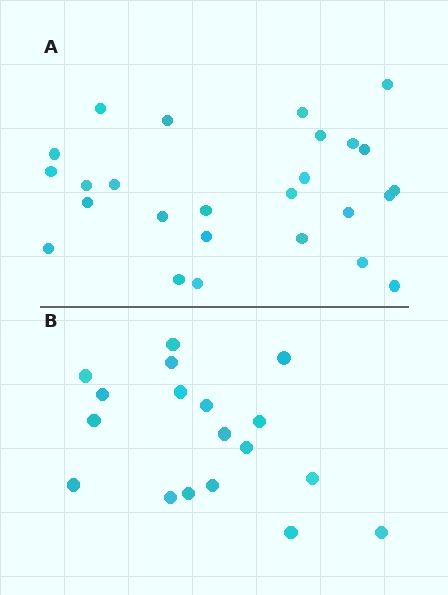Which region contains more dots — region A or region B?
Region A (the top region) has more dots.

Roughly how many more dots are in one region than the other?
Region A has roughly 8 or so more dots than region B.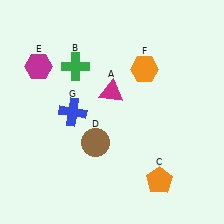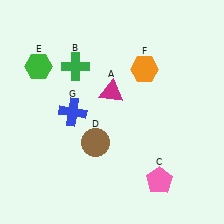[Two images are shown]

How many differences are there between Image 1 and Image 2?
There are 2 differences between the two images.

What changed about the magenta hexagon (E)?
In Image 1, E is magenta. In Image 2, it changed to green.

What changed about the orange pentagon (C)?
In Image 1, C is orange. In Image 2, it changed to pink.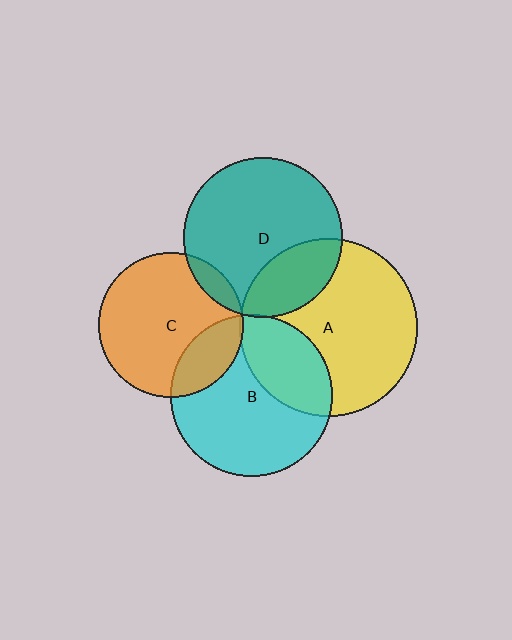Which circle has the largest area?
Circle A (yellow).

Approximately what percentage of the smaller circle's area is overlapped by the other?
Approximately 5%.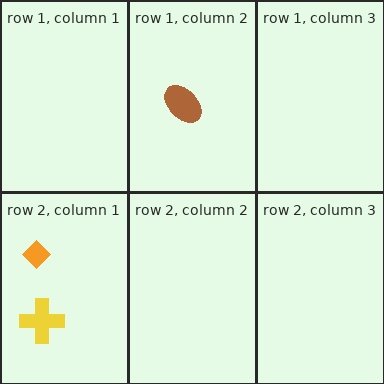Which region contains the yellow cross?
The row 2, column 1 region.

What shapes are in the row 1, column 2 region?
The brown ellipse.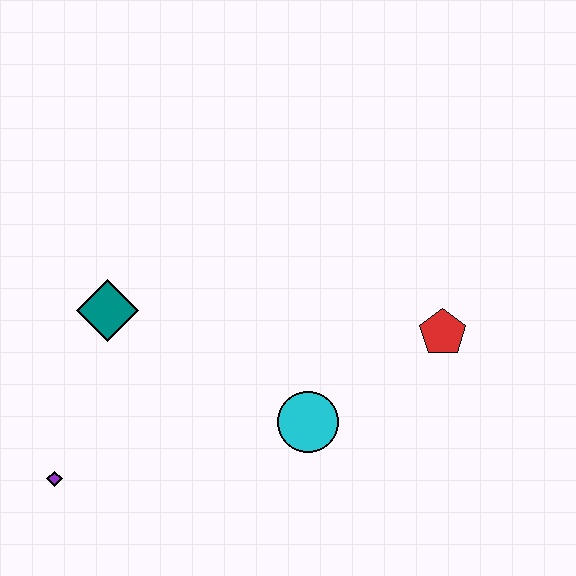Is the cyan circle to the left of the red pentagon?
Yes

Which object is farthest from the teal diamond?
The red pentagon is farthest from the teal diamond.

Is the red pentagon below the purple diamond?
No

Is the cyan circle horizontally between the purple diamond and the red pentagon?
Yes